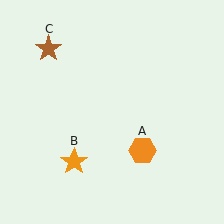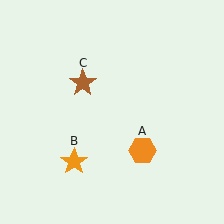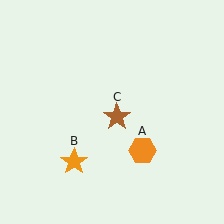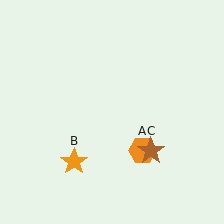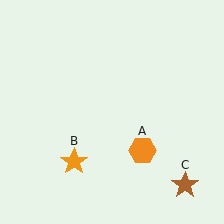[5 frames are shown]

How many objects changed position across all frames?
1 object changed position: brown star (object C).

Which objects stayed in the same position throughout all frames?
Orange hexagon (object A) and orange star (object B) remained stationary.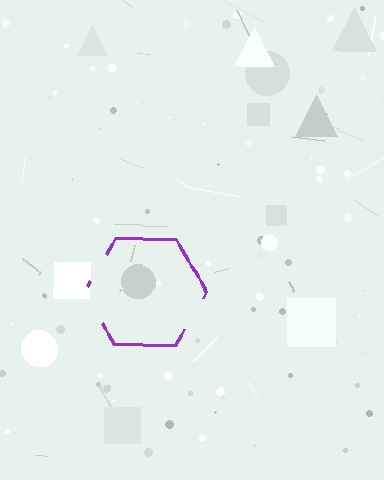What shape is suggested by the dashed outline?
The dashed outline suggests a hexagon.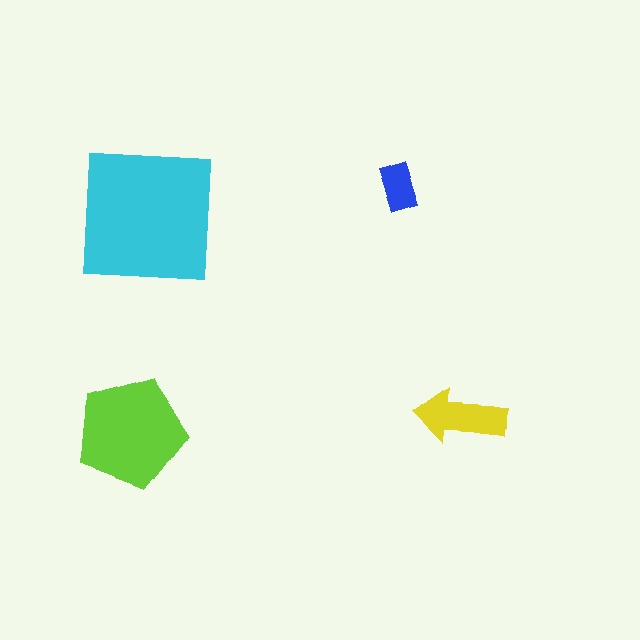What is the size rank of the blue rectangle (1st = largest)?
4th.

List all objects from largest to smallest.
The cyan square, the lime pentagon, the yellow arrow, the blue rectangle.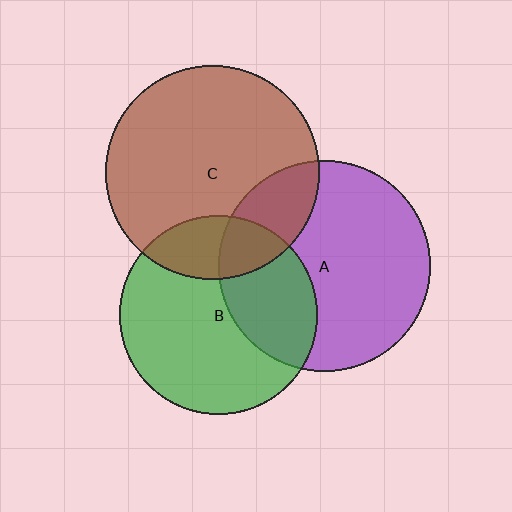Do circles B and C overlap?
Yes.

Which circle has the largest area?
Circle C (brown).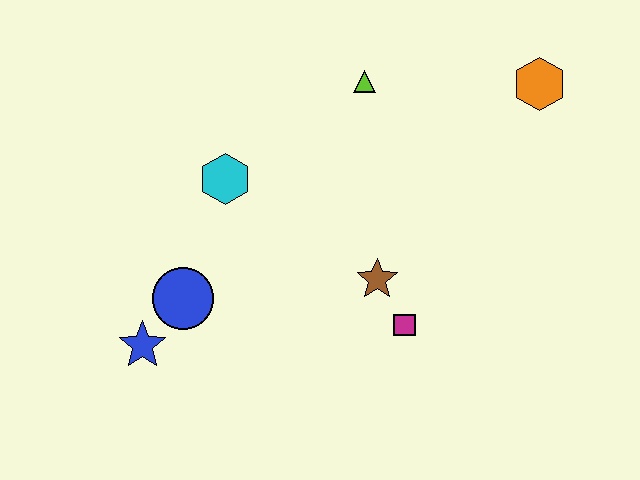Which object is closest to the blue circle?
The blue star is closest to the blue circle.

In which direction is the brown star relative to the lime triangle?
The brown star is below the lime triangle.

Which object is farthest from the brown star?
The orange hexagon is farthest from the brown star.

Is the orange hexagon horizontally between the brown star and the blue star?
No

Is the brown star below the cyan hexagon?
Yes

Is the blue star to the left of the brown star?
Yes